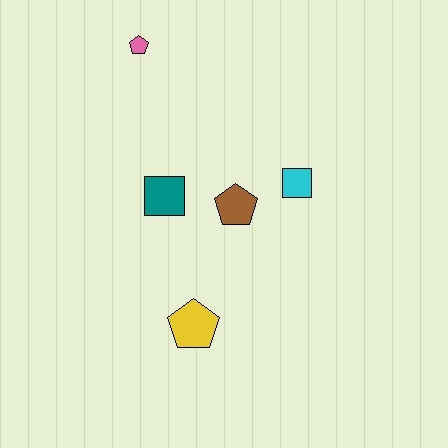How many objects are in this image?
There are 5 objects.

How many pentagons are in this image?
There are 3 pentagons.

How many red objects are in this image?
There are no red objects.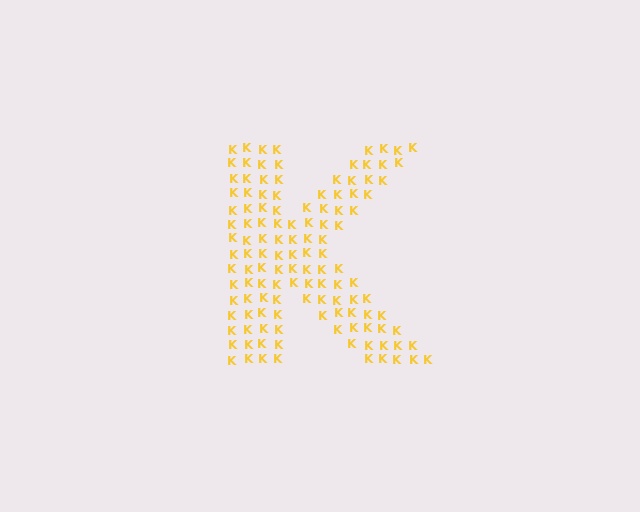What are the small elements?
The small elements are letter K's.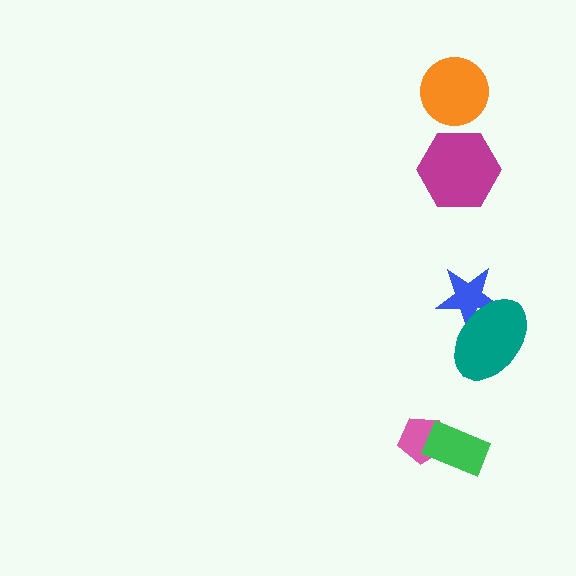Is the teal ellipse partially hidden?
No, no other shape covers it.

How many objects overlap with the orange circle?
0 objects overlap with the orange circle.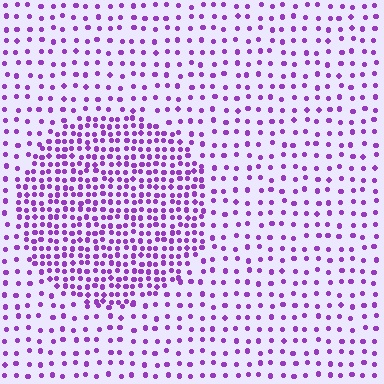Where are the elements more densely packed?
The elements are more densely packed inside the circle boundary.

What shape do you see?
I see a circle.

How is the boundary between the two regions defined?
The boundary is defined by a change in element density (approximately 2.3x ratio). All elements are the same color, size, and shape.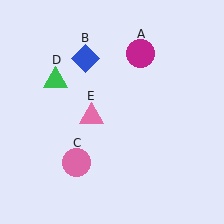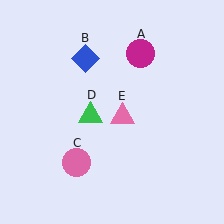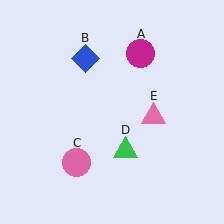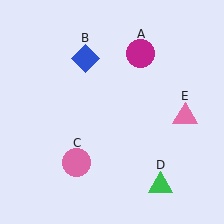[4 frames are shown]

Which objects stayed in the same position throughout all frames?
Magenta circle (object A) and blue diamond (object B) and pink circle (object C) remained stationary.